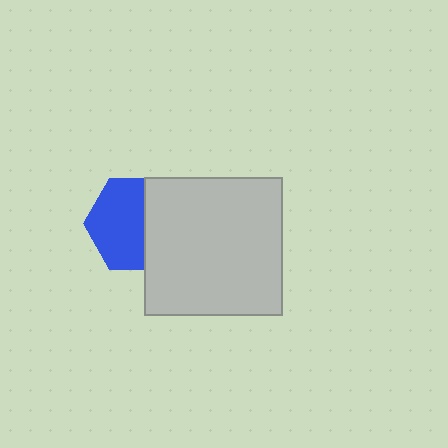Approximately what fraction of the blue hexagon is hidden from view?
Roughly 41% of the blue hexagon is hidden behind the light gray square.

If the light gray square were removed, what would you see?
You would see the complete blue hexagon.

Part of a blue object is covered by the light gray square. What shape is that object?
It is a hexagon.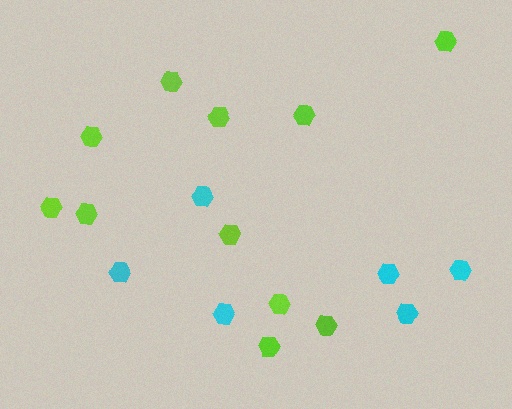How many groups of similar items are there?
There are 2 groups: one group of lime hexagons (11) and one group of cyan hexagons (6).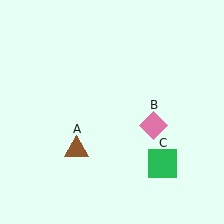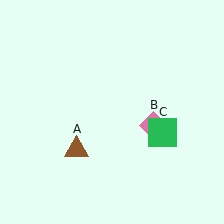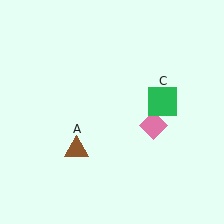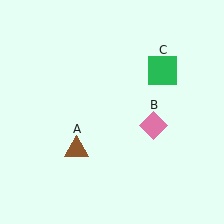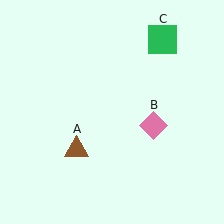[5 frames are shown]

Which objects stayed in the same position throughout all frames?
Brown triangle (object A) and pink diamond (object B) remained stationary.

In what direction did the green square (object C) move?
The green square (object C) moved up.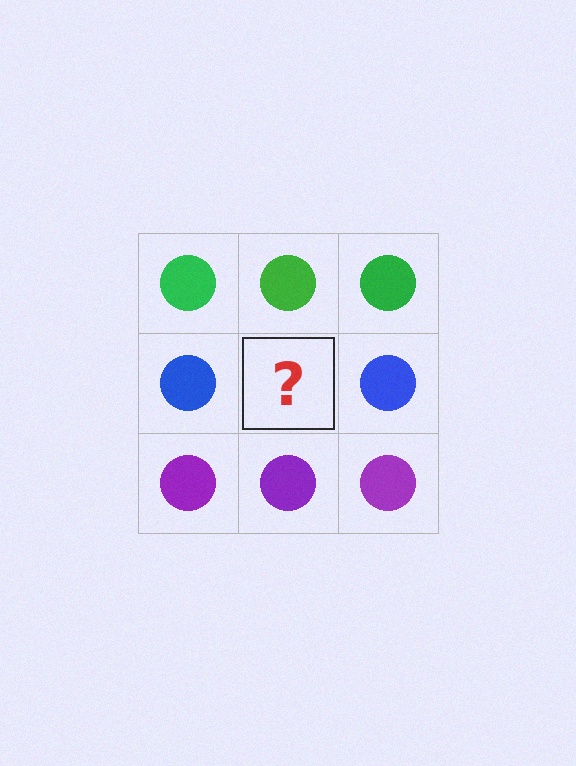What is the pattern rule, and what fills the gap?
The rule is that each row has a consistent color. The gap should be filled with a blue circle.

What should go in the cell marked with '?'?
The missing cell should contain a blue circle.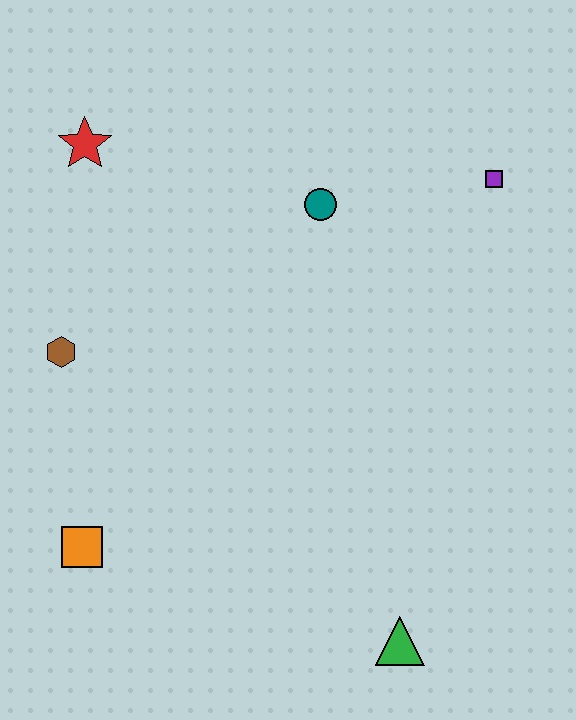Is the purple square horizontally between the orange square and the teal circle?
No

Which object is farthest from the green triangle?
The red star is farthest from the green triangle.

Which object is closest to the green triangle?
The orange square is closest to the green triangle.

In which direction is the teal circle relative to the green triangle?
The teal circle is above the green triangle.